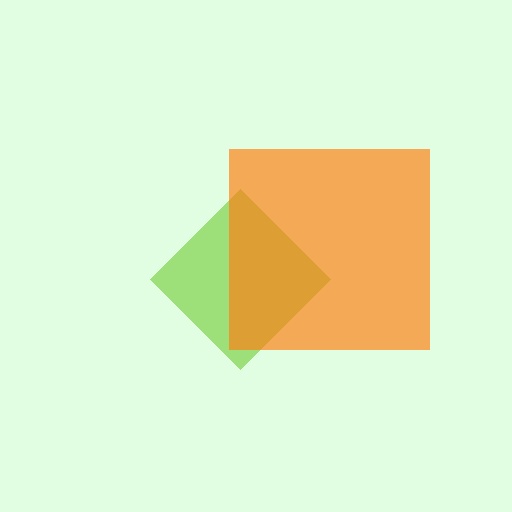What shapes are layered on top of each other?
The layered shapes are: a lime diamond, an orange square.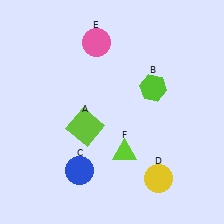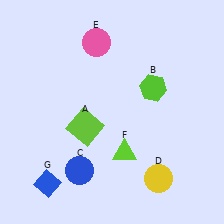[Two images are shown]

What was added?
A blue diamond (G) was added in Image 2.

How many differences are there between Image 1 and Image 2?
There is 1 difference between the two images.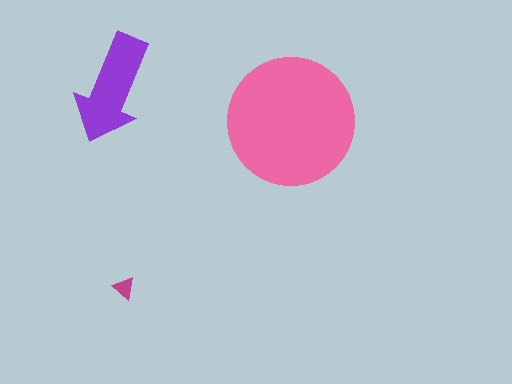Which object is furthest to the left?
The purple arrow is leftmost.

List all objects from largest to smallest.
The pink circle, the purple arrow, the magenta triangle.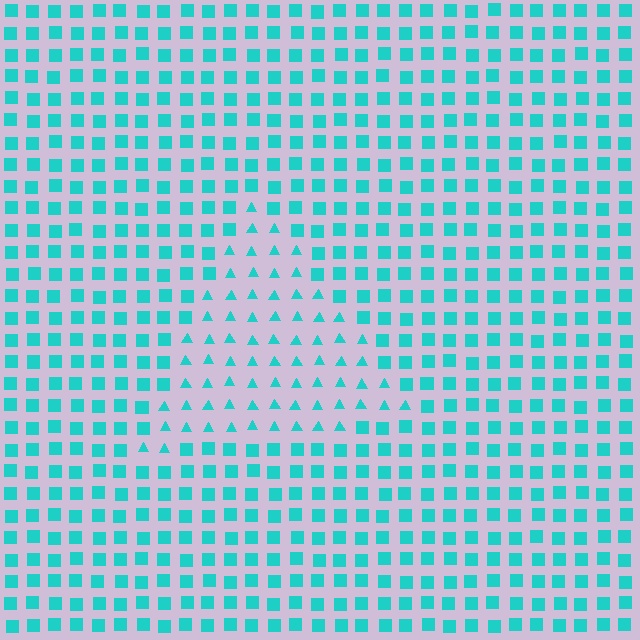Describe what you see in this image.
The image is filled with small cyan elements arranged in a uniform grid. A triangle-shaped region contains triangles, while the surrounding area contains squares. The boundary is defined purely by the change in element shape.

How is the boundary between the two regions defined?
The boundary is defined by a change in element shape: triangles inside vs. squares outside. All elements share the same color and spacing.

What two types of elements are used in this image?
The image uses triangles inside the triangle region and squares outside it.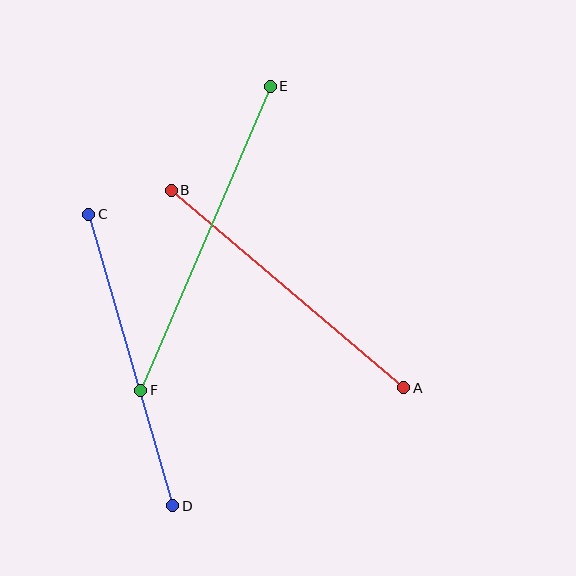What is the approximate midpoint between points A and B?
The midpoint is at approximately (287, 289) pixels.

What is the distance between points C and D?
The distance is approximately 303 pixels.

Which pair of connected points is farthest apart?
Points E and F are farthest apart.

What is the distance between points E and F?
The distance is approximately 331 pixels.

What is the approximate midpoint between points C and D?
The midpoint is at approximately (131, 360) pixels.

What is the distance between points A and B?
The distance is approximately 305 pixels.